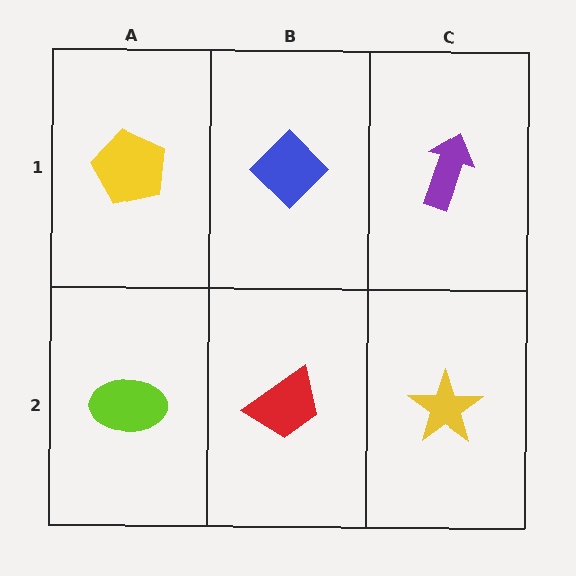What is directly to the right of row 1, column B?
A purple arrow.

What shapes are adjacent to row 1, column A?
A lime ellipse (row 2, column A), a blue diamond (row 1, column B).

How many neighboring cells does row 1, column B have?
3.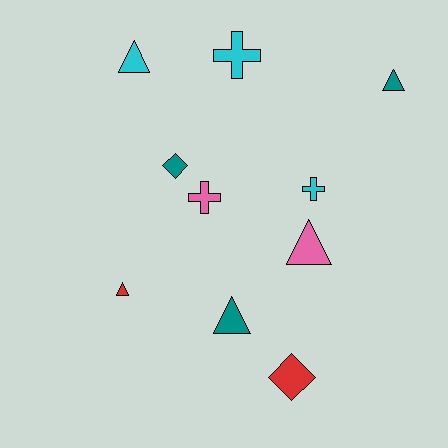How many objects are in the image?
There are 10 objects.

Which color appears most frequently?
Teal, with 3 objects.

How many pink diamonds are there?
There are no pink diamonds.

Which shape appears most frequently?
Triangle, with 5 objects.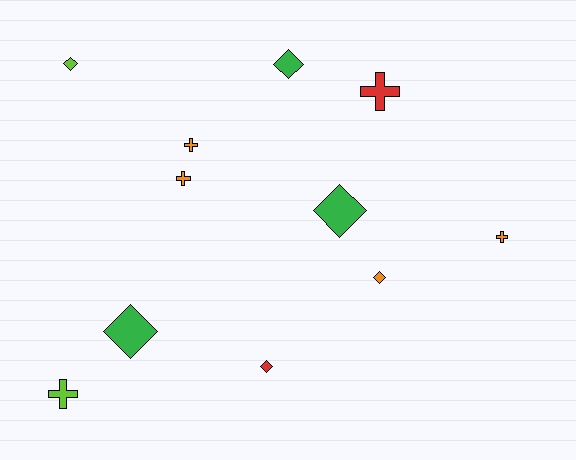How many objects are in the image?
There are 11 objects.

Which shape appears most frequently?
Diamond, with 6 objects.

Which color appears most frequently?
Orange, with 4 objects.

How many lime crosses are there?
There is 1 lime cross.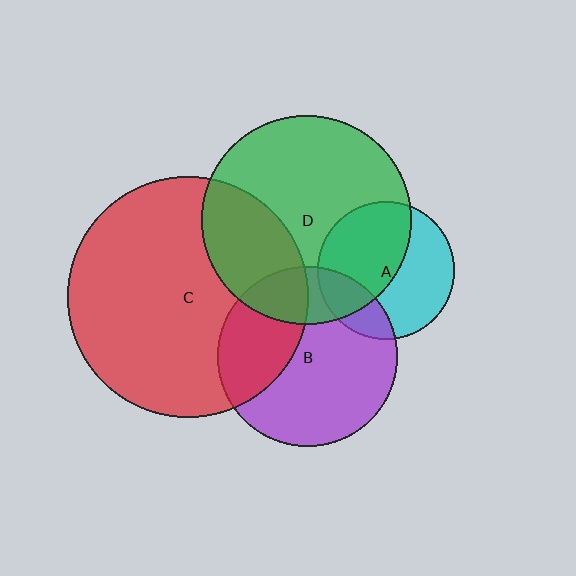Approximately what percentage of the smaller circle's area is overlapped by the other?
Approximately 35%.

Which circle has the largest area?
Circle C (red).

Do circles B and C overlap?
Yes.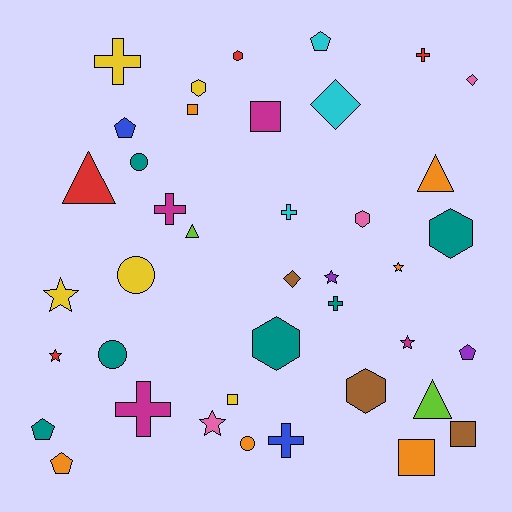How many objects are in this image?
There are 40 objects.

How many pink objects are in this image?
There are 3 pink objects.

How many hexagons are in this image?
There are 6 hexagons.